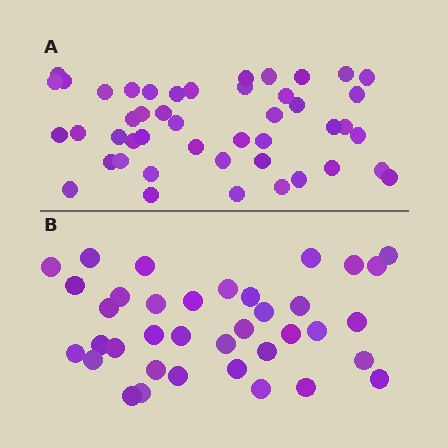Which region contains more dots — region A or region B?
Region A (the top region) has more dots.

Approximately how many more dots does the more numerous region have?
Region A has roughly 8 or so more dots than region B.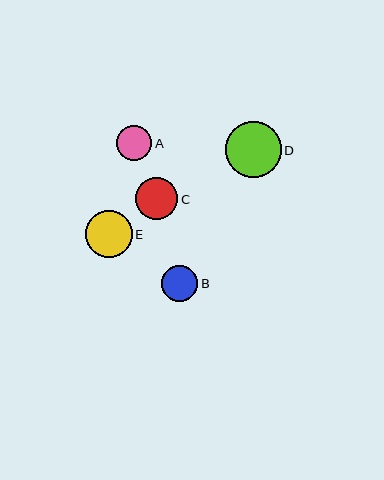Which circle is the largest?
Circle D is the largest with a size of approximately 56 pixels.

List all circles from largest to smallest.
From largest to smallest: D, E, C, B, A.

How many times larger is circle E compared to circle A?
Circle E is approximately 1.3 times the size of circle A.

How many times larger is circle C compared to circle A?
Circle C is approximately 1.2 times the size of circle A.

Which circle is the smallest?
Circle A is the smallest with a size of approximately 35 pixels.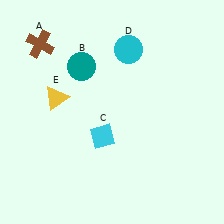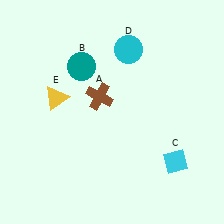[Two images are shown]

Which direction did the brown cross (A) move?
The brown cross (A) moved right.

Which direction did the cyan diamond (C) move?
The cyan diamond (C) moved right.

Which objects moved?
The objects that moved are: the brown cross (A), the cyan diamond (C).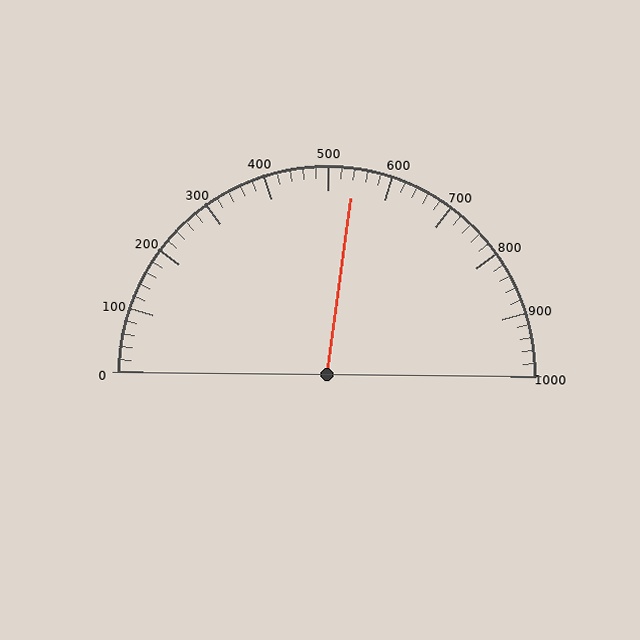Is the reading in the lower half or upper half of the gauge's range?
The reading is in the upper half of the range (0 to 1000).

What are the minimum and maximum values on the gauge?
The gauge ranges from 0 to 1000.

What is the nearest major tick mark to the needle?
The nearest major tick mark is 500.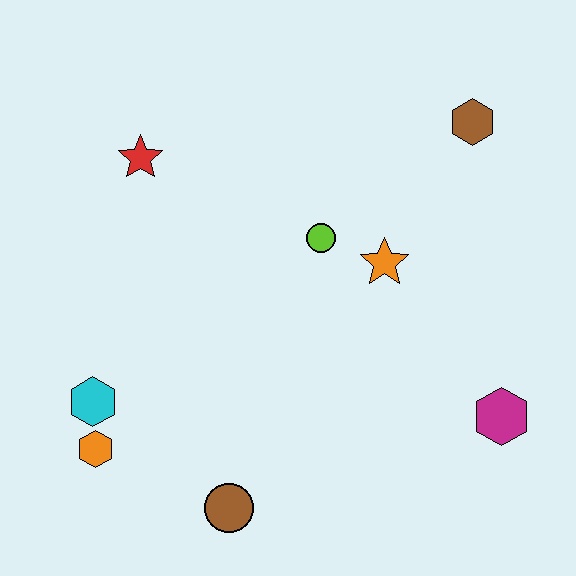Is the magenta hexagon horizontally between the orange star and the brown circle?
No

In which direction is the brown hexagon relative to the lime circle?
The brown hexagon is to the right of the lime circle.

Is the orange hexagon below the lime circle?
Yes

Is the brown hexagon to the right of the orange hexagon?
Yes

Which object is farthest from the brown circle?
The brown hexagon is farthest from the brown circle.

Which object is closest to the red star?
The lime circle is closest to the red star.